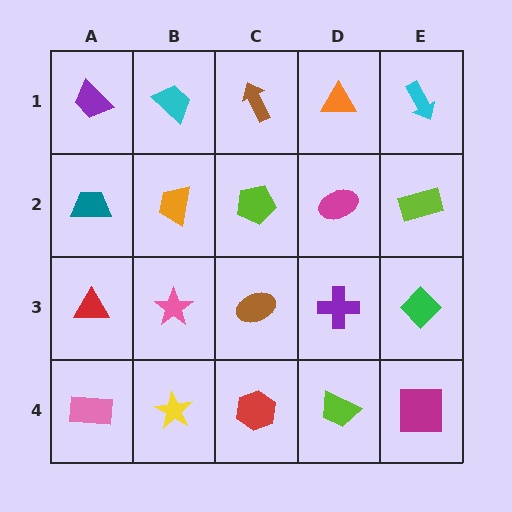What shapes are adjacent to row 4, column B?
A pink star (row 3, column B), a pink rectangle (row 4, column A), a red hexagon (row 4, column C).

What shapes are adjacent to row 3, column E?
A lime rectangle (row 2, column E), a magenta square (row 4, column E), a purple cross (row 3, column D).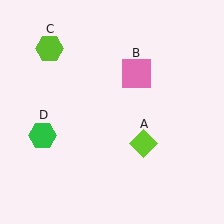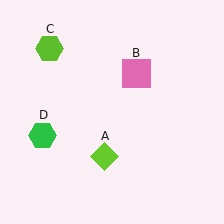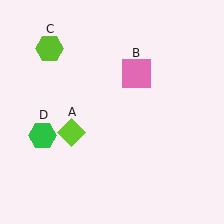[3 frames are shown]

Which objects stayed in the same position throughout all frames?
Pink square (object B) and lime hexagon (object C) and green hexagon (object D) remained stationary.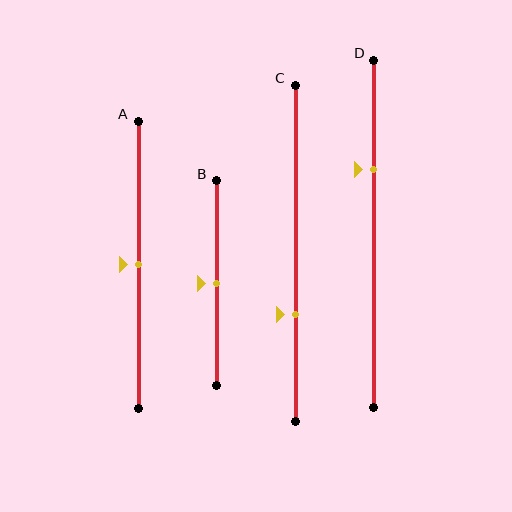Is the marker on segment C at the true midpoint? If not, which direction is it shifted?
No, the marker on segment C is shifted downward by about 18% of the segment length.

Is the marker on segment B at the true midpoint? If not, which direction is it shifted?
Yes, the marker on segment B is at the true midpoint.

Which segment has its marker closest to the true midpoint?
Segment A has its marker closest to the true midpoint.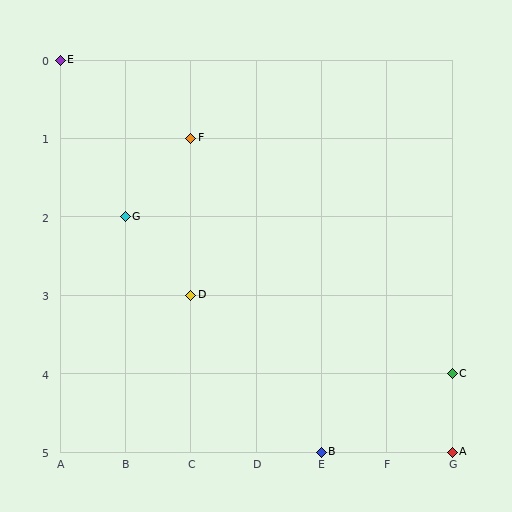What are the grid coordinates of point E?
Point E is at grid coordinates (A, 0).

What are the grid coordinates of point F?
Point F is at grid coordinates (C, 1).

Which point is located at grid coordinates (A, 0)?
Point E is at (A, 0).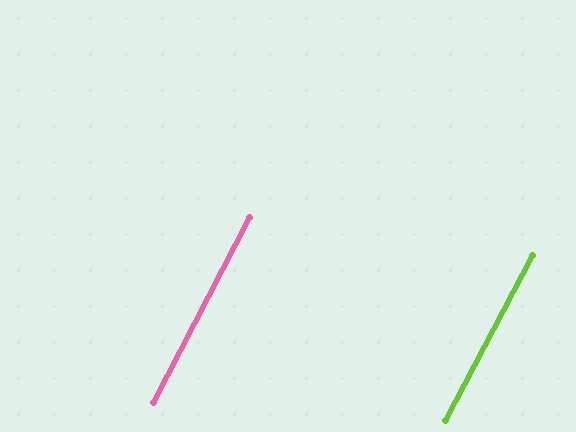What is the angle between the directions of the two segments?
Approximately 0 degrees.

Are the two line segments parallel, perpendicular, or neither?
Parallel — their directions differ by only 0.2°.